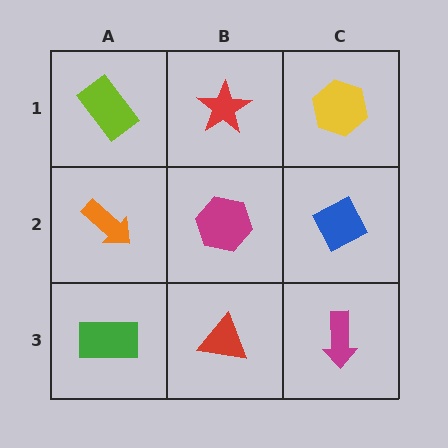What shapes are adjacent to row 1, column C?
A blue diamond (row 2, column C), a red star (row 1, column B).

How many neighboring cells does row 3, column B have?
3.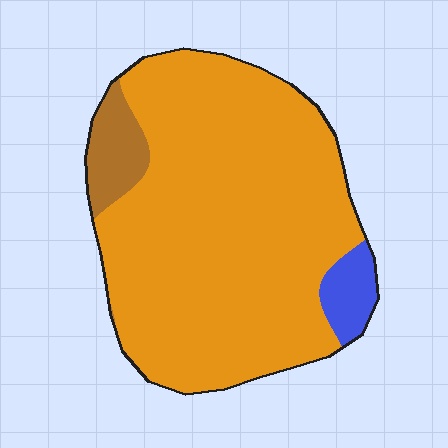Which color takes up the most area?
Orange, at roughly 85%.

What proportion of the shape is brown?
Brown covers about 5% of the shape.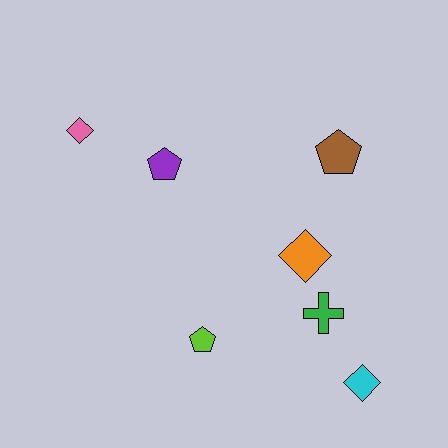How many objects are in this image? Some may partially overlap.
There are 7 objects.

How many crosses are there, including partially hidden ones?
There is 1 cross.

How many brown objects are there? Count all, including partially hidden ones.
There is 1 brown object.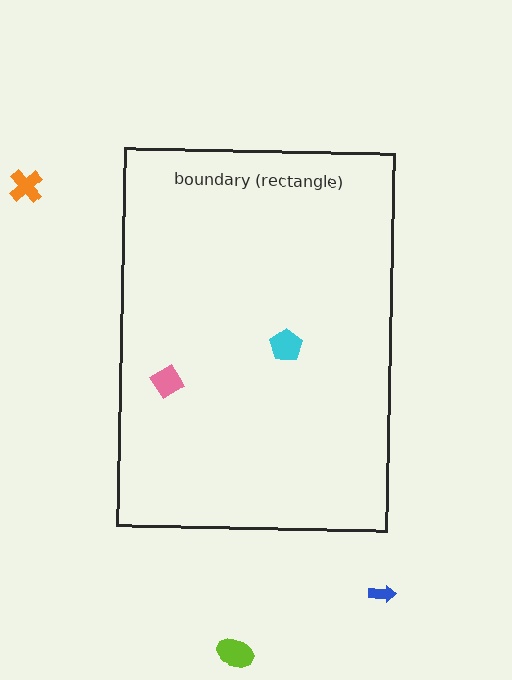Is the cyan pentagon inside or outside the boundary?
Inside.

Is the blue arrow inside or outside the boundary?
Outside.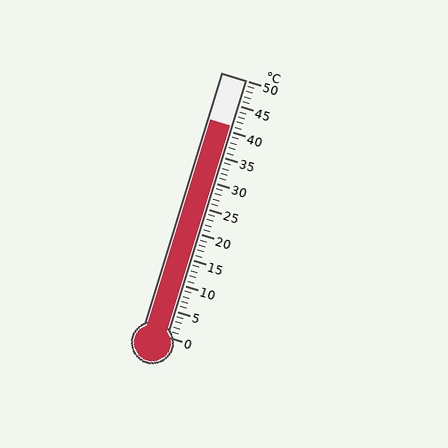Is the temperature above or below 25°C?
The temperature is above 25°C.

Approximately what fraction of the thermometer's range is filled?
The thermometer is filled to approximately 80% of its range.